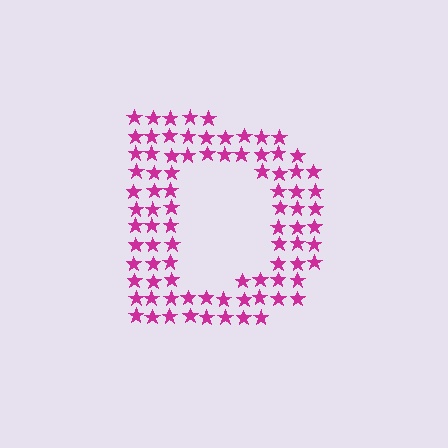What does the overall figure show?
The overall figure shows the letter D.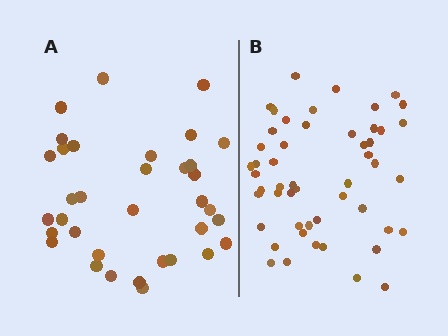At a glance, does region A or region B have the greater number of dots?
Region B (the right region) has more dots.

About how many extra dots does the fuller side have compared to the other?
Region B has approximately 15 more dots than region A.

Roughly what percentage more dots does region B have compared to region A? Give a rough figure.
About 45% more.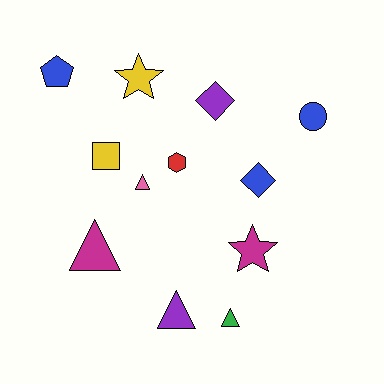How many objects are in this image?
There are 12 objects.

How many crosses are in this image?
There are no crosses.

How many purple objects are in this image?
There are 2 purple objects.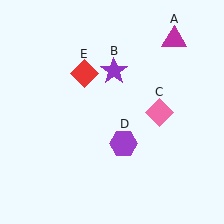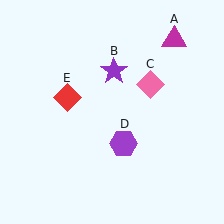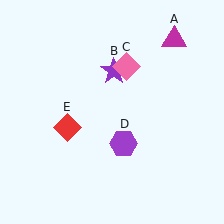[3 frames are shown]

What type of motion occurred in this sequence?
The pink diamond (object C), red diamond (object E) rotated counterclockwise around the center of the scene.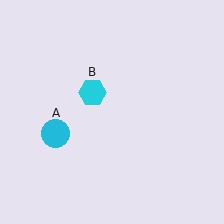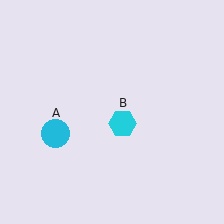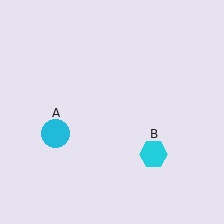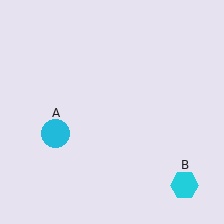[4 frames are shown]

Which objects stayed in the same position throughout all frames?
Cyan circle (object A) remained stationary.